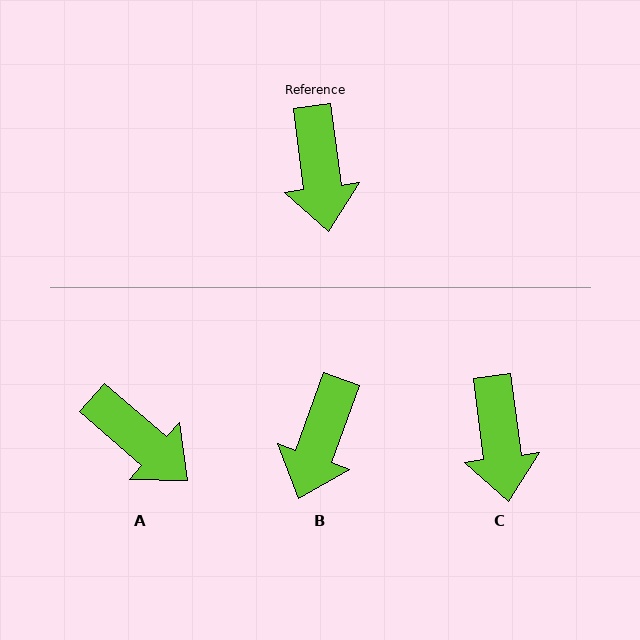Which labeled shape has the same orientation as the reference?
C.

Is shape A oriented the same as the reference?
No, it is off by about 42 degrees.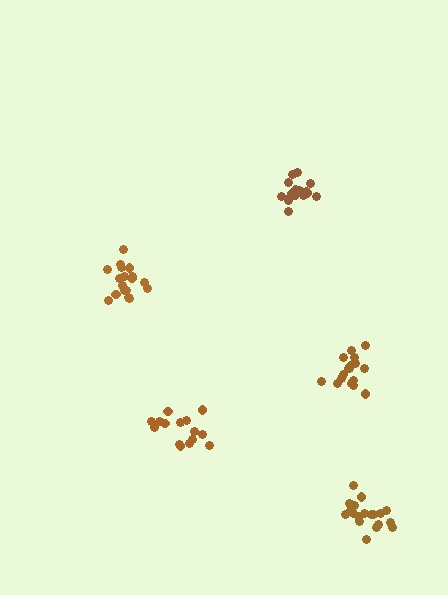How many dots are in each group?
Group 1: 17 dots, Group 2: 18 dots, Group 3: 21 dots, Group 4: 19 dots, Group 5: 15 dots (90 total).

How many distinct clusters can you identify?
There are 5 distinct clusters.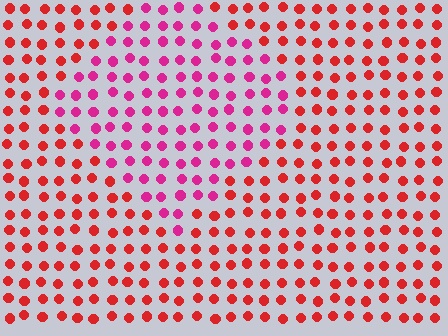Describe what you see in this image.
The image is filled with small red elements in a uniform arrangement. A diamond-shaped region is visible where the elements are tinted to a slightly different hue, forming a subtle color boundary.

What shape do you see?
I see a diamond.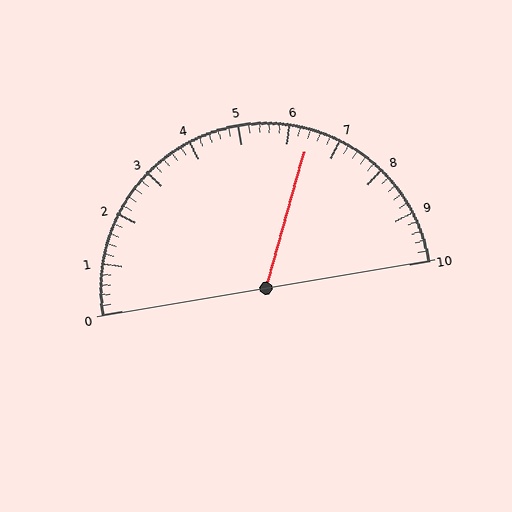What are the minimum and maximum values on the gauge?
The gauge ranges from 0 to 10.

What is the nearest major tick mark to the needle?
The nearest major tick mark is 6.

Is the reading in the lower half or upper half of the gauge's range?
The reading is in the upper half of the range (0 to 10).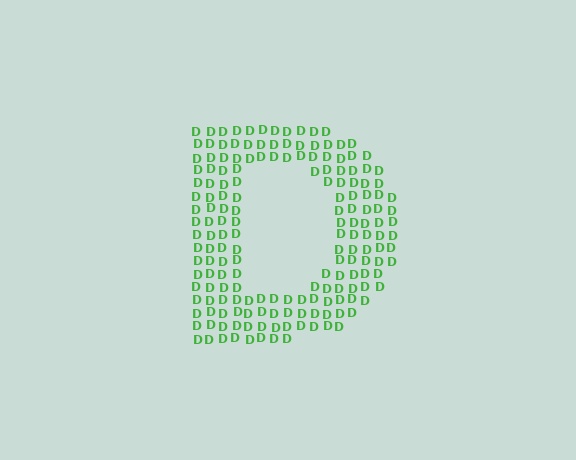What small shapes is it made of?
It is made of small letter D's.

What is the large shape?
The large shape is the letter D.